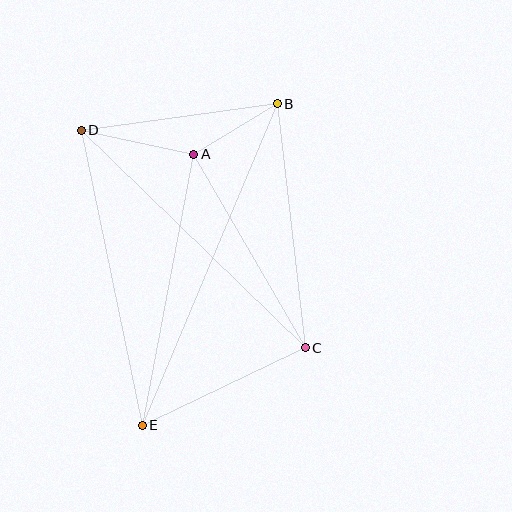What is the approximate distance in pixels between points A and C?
The distance between A and C is approximately 224 pixels.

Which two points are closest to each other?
Points A and B are closest to each other.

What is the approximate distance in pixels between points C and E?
The distance between C and E is approximately 180 pixels.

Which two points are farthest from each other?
Points B and E are farthest from each other.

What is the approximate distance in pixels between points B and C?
The distance between B and C is approximately 246 pixels.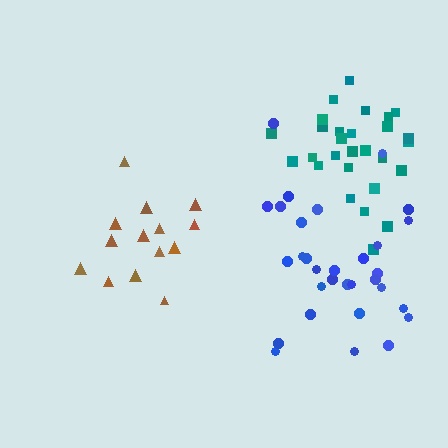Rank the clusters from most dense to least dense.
teal, blue, brown.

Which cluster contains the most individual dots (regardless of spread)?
Blue (31).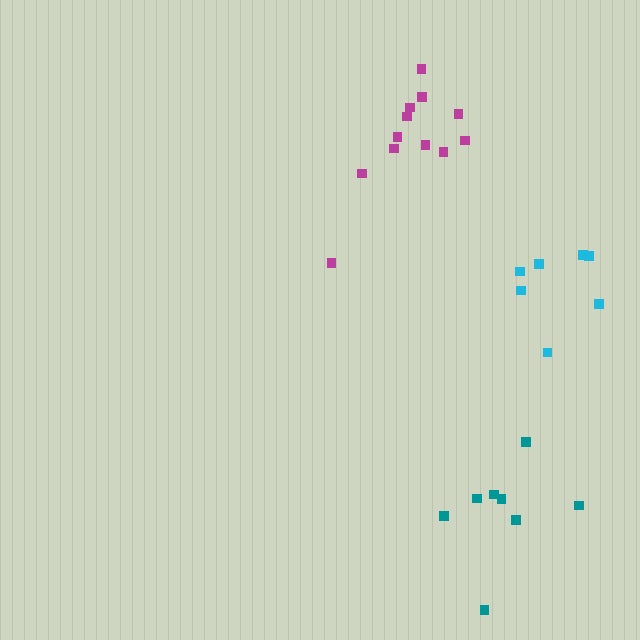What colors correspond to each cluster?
The clusters are colored: cyan, magenta, teal.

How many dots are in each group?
Group 1: 7 dots, Group 2: 12 dots, Group 3: 8 dots (27 total).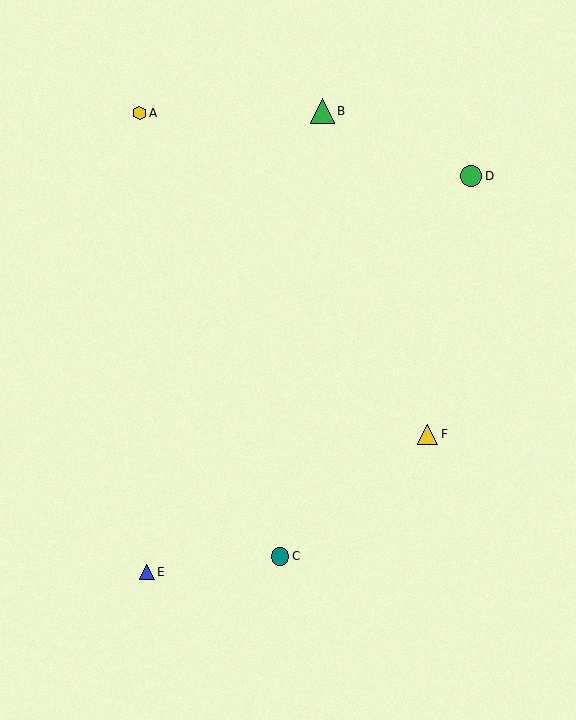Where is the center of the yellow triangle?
The center of the yellow triangle is at (428, 434).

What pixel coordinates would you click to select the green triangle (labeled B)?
Click at (322, 111) to select the green triangle B.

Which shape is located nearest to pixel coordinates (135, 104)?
The yellow hexagon (labeled A) at (139, 113) is nearest to that location.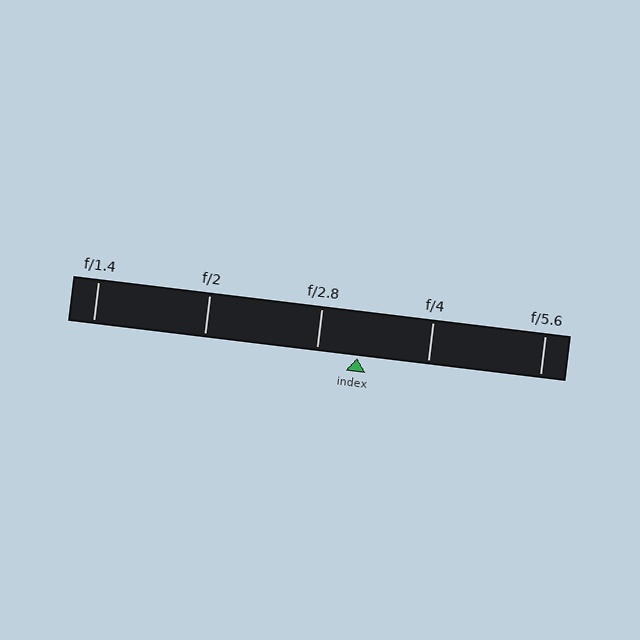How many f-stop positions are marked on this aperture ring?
There are 5 f-stop positions marked.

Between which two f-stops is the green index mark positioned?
The index mark is between f/2.8 and f/4.